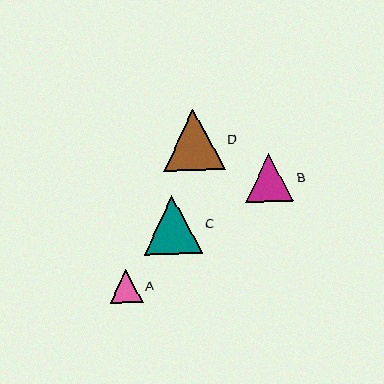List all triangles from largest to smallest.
From largest to smallest: D, C, B, A.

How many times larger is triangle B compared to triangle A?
Triangle B is approximately 1.4 times the size of triangle A.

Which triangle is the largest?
Triangle D is the largest with a size of approximately 62 pixels.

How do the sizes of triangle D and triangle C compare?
Triangle D and triangle C are approximately the same size.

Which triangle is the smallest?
Triangle A is the smallest with a size of approximately 33 pixels.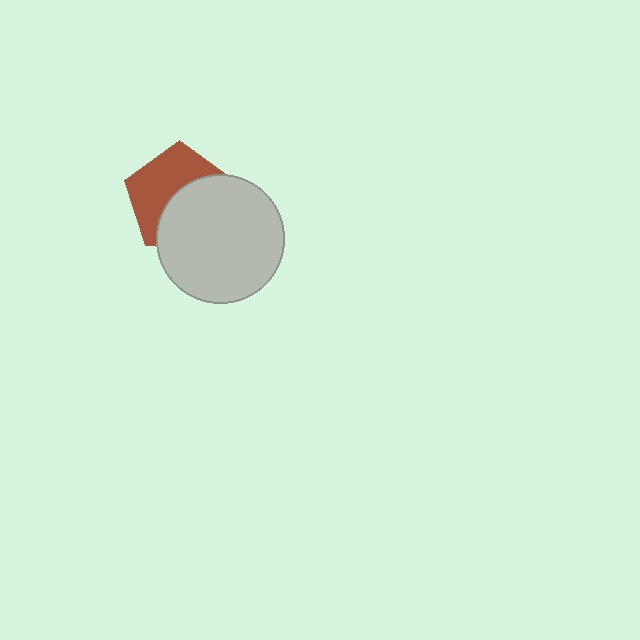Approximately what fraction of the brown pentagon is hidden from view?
Roughly 50% of the brown pentagon is hidden behind the light gray circle.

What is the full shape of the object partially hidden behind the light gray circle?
The partially hidden object is a brown pentagon.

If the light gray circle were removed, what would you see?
You would see the complete brown pentagon.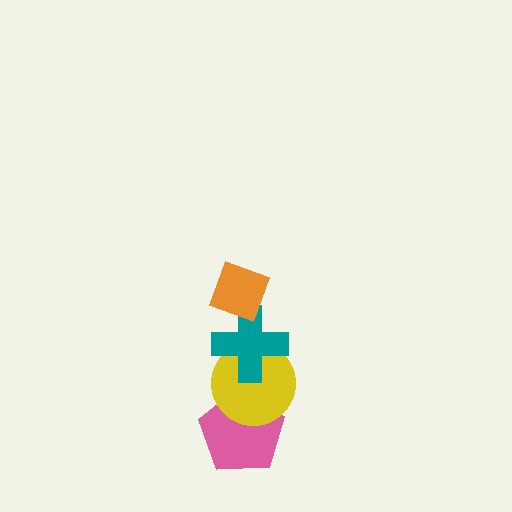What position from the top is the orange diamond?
The orange diamond is 1st from the top.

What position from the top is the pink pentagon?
The pink pentagon is 4th from the top.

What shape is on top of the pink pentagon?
The yellow circle is on top of the pink pentagon.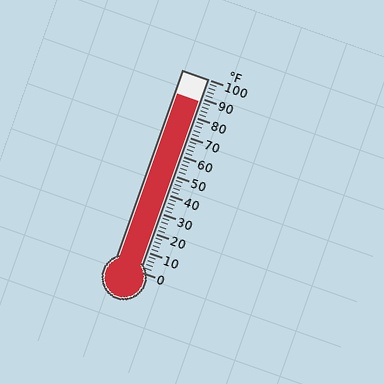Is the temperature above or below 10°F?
The temperature is above 10°F.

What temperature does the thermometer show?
The thermometer shows approximately 88°F.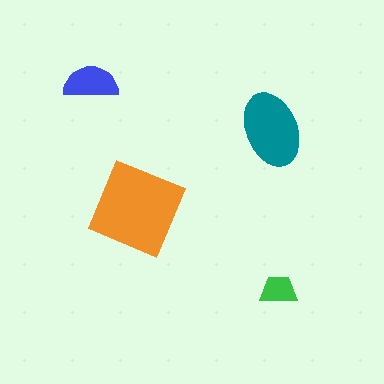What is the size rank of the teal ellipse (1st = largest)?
2nd.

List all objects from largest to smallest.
The orange square, the teal ellipse, the blue semicircle, the green trapezoid.